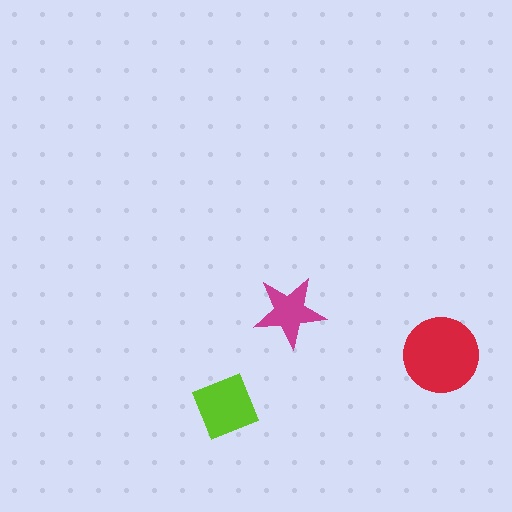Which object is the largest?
The red circle.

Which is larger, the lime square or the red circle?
The red circle.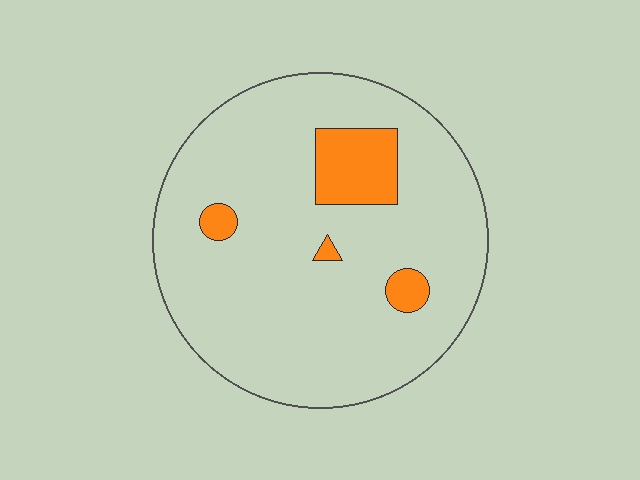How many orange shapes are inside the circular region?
4.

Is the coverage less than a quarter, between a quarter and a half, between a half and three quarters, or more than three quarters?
Less than a quarter.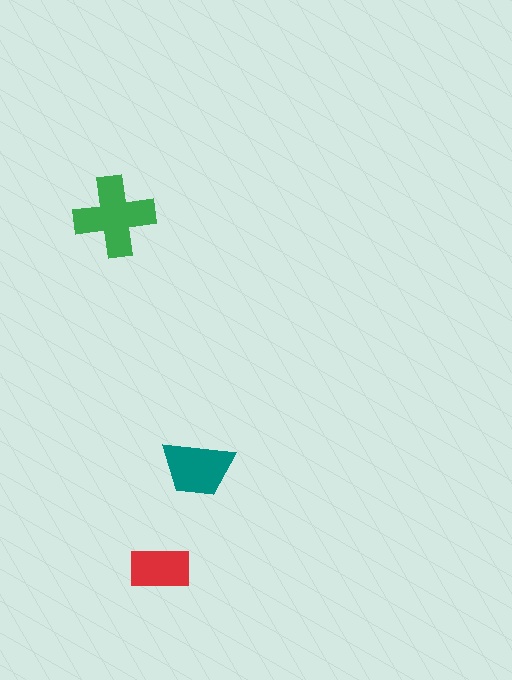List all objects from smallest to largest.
The red rectangle, the teal trapezoid, the green cross.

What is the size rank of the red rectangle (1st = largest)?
3rd.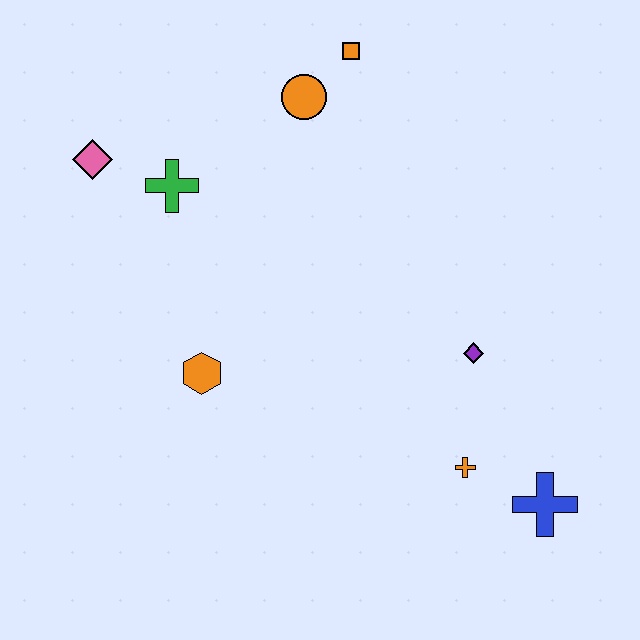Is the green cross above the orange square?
No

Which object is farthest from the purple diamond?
The pink diamond is farthest from the purple diamond.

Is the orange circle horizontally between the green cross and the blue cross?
Yes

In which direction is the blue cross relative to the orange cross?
The blue cross is to the right of the orange cross.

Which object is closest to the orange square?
The orange circle is closest to the orange square.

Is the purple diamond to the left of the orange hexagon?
No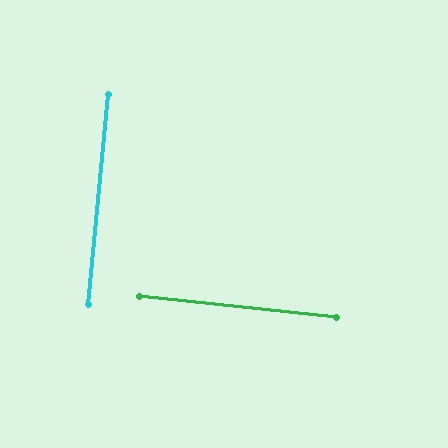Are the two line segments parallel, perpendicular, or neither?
Perpendicular — they meet at approximately 89°.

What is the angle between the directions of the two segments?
Approximately 89 degrees.